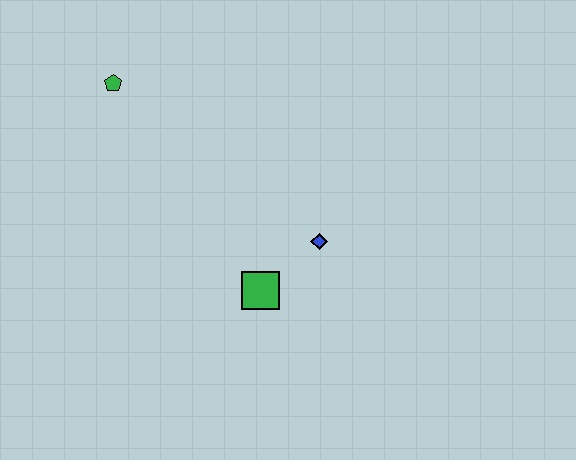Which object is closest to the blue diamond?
The green square is closest to the blue diamond.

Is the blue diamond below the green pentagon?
Yes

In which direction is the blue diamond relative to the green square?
The blue diamond is to the right of the green square.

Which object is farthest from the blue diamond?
The green pentagon is farthest from the blue diamond.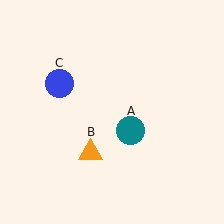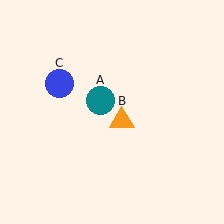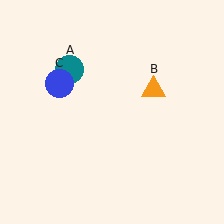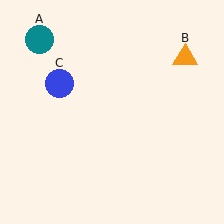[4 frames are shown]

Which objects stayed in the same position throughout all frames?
Blue circle (object C) remained stationary.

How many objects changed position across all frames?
2 objects changed position: teal circle (object A), orange triangle (object B).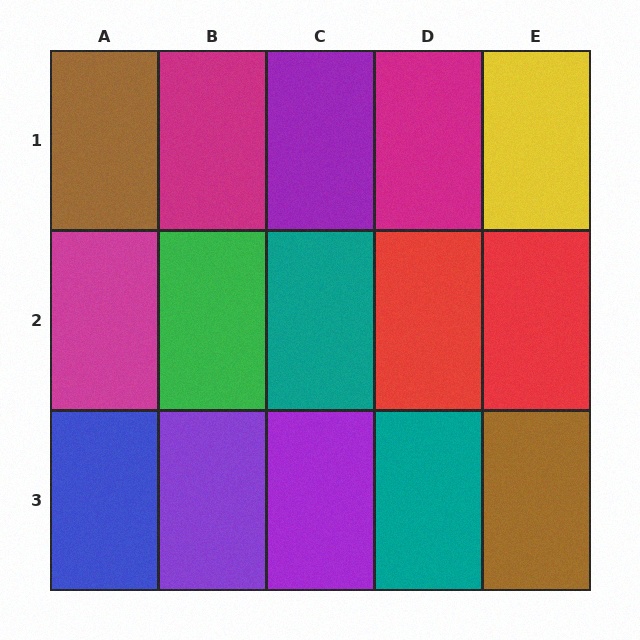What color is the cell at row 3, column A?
Blue.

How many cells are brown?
2 cells are brown.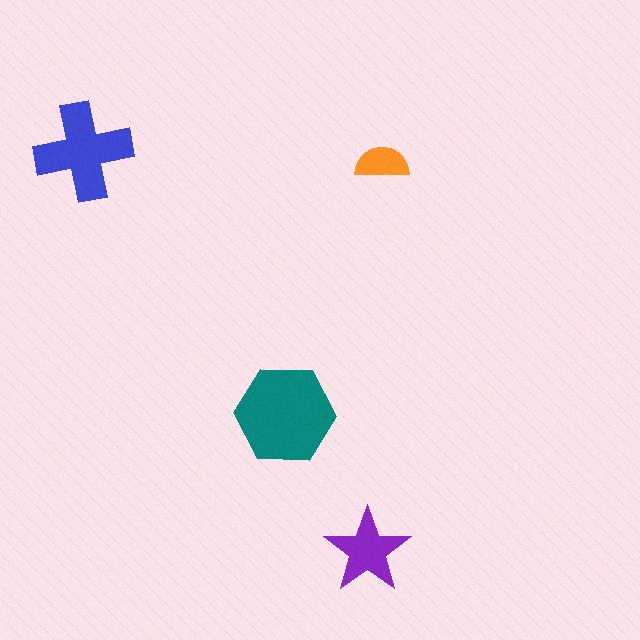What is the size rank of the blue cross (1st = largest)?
2nd.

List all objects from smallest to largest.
The orange semicircle, the purple star, the blue cross, the teal hexagon.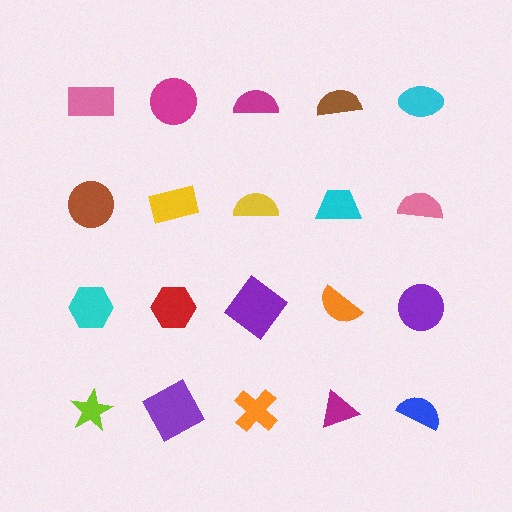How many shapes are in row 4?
5 shapes.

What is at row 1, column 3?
A magenta semicircle.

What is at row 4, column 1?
A lime star.